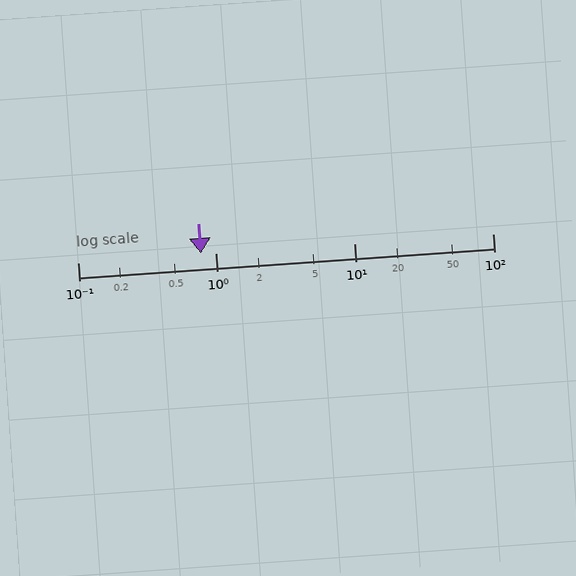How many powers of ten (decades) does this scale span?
The scale spans 3 decades, from 0.1 to 100.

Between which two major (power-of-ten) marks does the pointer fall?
The pointer is between 0.1 and 1.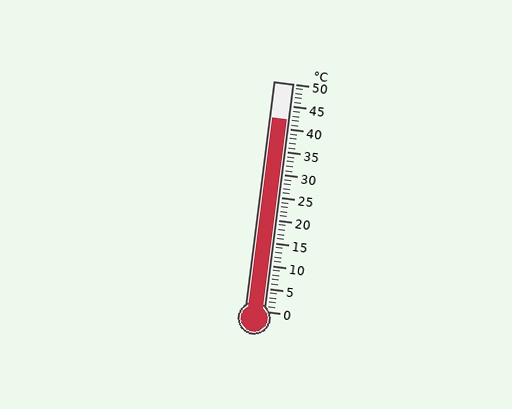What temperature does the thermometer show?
The thermometer shows approximately 42°C.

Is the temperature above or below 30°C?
The temperature is above 30°C.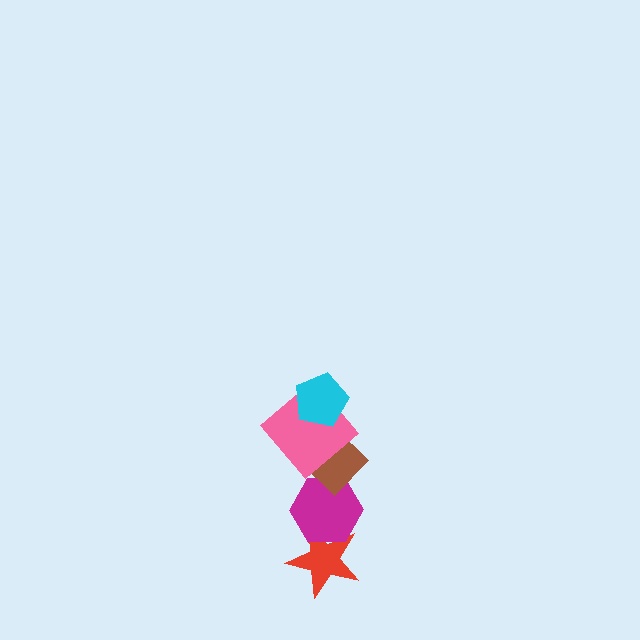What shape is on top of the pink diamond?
The cyan pentagon is on top of the pink diamond.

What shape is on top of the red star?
The magenta hexagon is on top of the red star.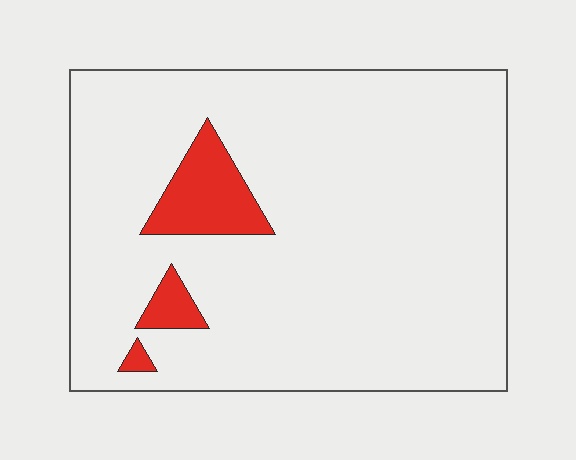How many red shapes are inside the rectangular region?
3.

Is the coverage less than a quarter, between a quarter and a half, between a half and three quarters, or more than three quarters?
Less than a quarter.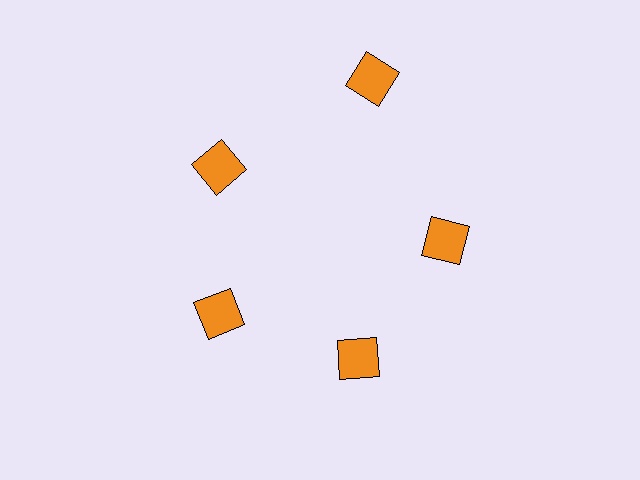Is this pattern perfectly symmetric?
No. The 5 orange squares are arranged in a ring, but one element near the 1 o'clock position is pushed outward from the center, breaking the 5-fold rotational symmetry.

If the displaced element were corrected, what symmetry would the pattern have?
It would have 5-fold rotational symmetry — the pattern would map onto itself every 72 degrees.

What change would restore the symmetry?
The symmetry would be restored by moving it inward, back onto the ring so that all 5 squares sit at equal angles and equal distance from the center.